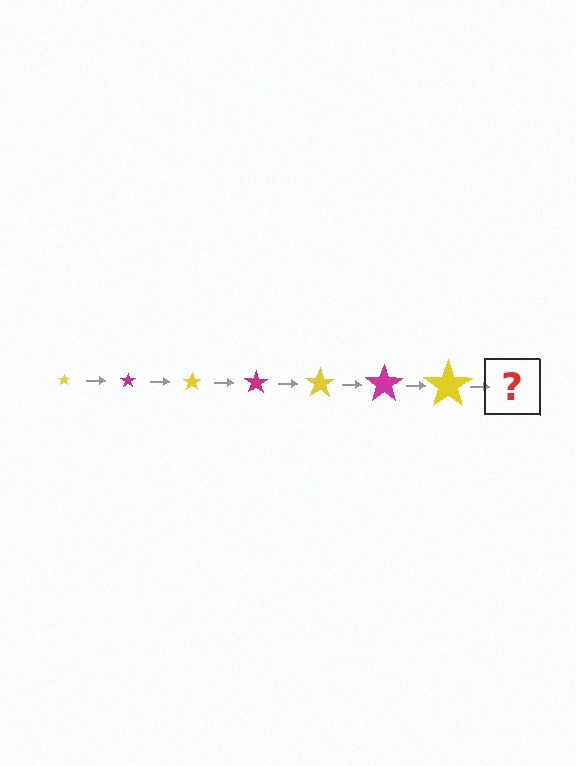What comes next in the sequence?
The next element should be a magenta star, larger than the previous one.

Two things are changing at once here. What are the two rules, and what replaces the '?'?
The two rules are that the star grows larger each step and the color cycles through yellow and magenta. The '?' should be a magenta star, larger than the previous one.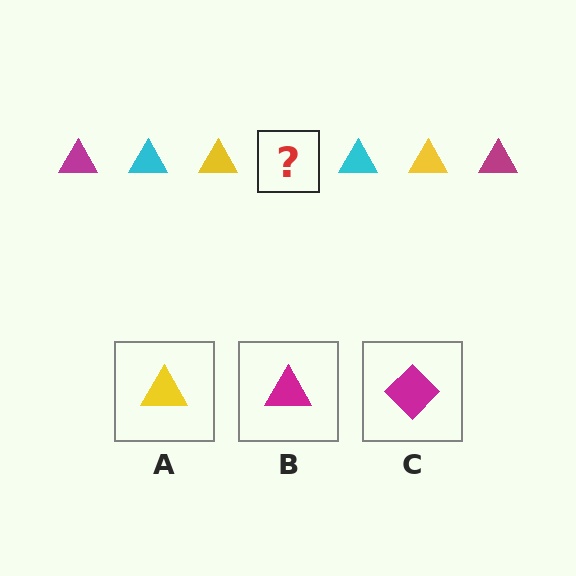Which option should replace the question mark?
Option B.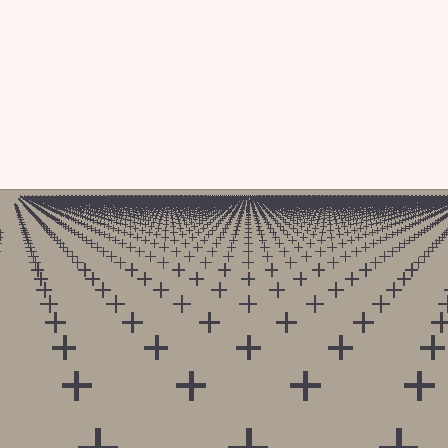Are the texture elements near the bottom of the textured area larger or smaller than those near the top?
Larger. Near the bottom, elements are closer to the viewer and appear at a bigger on-screen size.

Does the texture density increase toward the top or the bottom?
Density increases toward the top.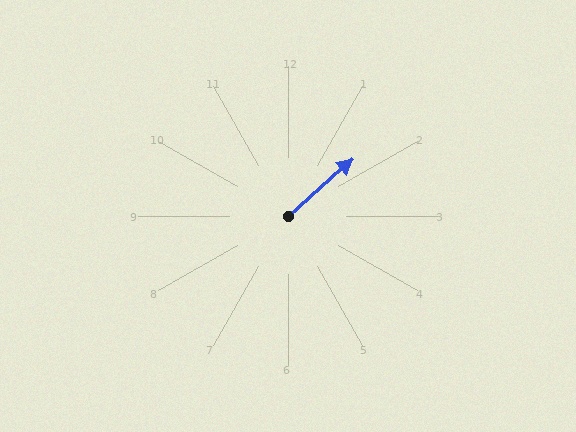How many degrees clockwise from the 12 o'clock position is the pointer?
Approximately 48 degrees.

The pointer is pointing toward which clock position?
Roughly 2 o'clock.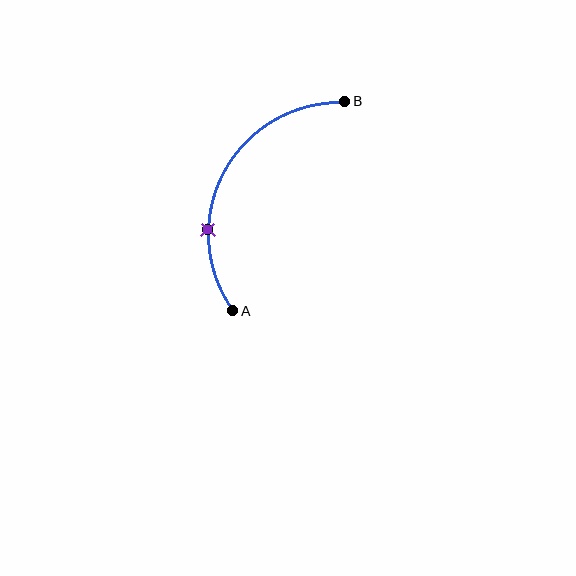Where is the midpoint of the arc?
The arc midpoint is the point on the curve farthest from the straight line joining A and B. It sits to the left of that line.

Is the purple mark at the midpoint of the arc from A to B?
No. The purple mark lies on the arc but is closer to endpoint A. The arc midpoint would be at the point on the curve equidistant along the arc from both A and B.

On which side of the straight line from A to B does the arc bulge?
The arc bulges to the left of the straight line connecting A and B.